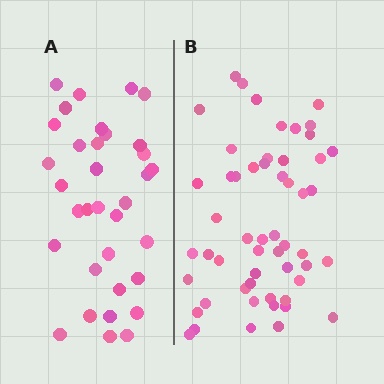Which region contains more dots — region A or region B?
Region B (the right region) has more dots.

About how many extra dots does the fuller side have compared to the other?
Region B has approximately 20 more dots than region A.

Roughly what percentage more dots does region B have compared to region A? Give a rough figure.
About 60% more.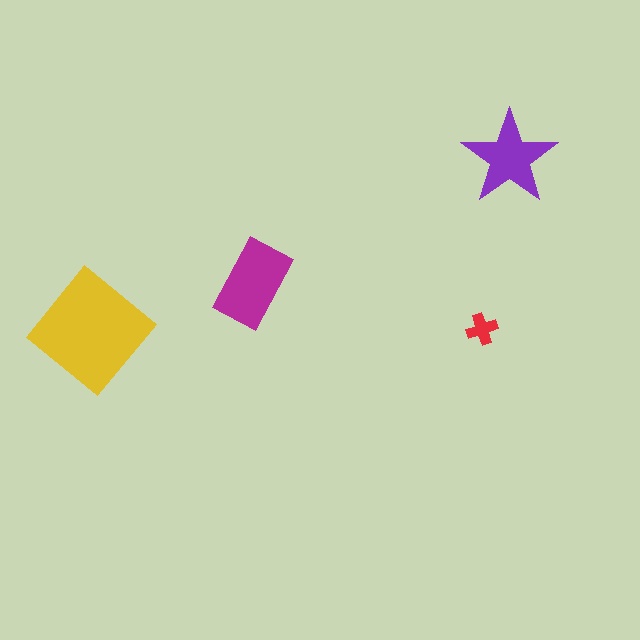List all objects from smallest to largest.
The red cross, the purple star, the magenta rectangle, the yellow diamond.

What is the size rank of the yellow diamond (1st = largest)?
1st.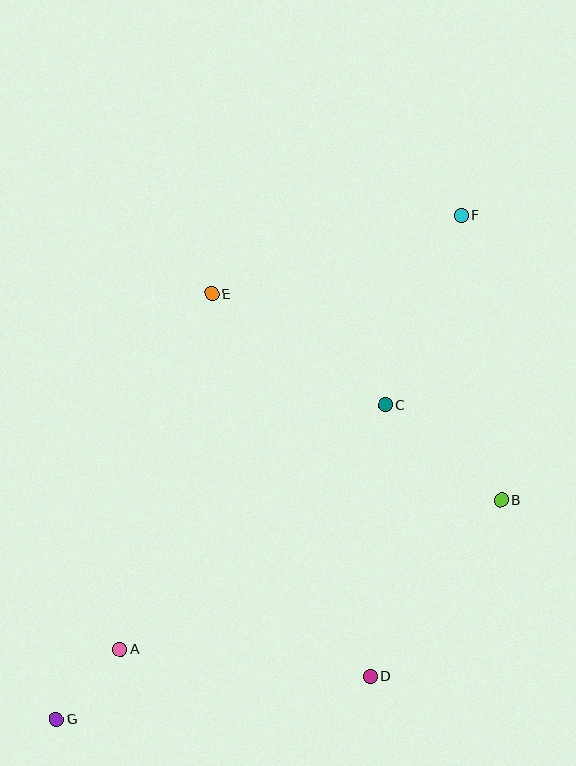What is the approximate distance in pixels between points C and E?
The distance between C and E is approximately 206 pixels.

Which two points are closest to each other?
Points A and G are closest to each other.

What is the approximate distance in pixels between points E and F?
The distance between E and F is approximately 262 pixels.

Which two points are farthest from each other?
Points F and G are farthest from each other.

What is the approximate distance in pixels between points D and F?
The distance between D and F is approximately 470 pixels.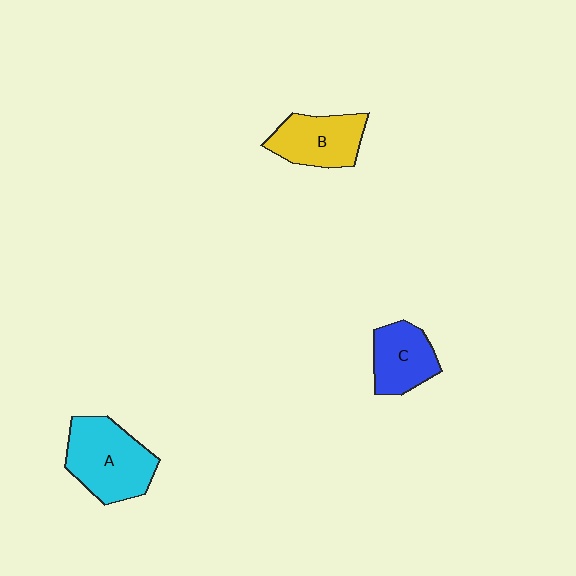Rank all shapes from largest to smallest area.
From largest to smallest: A (cyan), B (yellow), C (blue).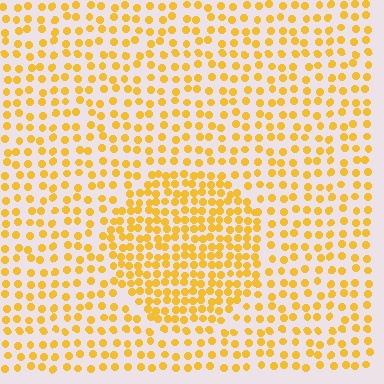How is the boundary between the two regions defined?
The boundary is defined by a change in element density (approximately 1.8x ratio). All elements are the same color, size, and shape.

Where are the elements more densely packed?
The elements are more densely packed inside the circle boundary.